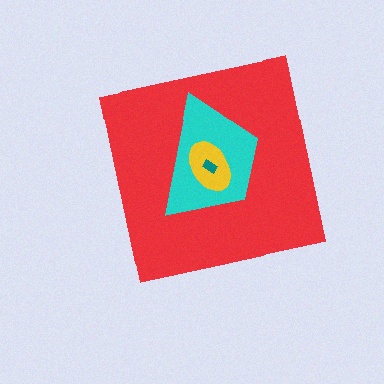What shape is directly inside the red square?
The cyan trapezoid.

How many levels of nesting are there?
4.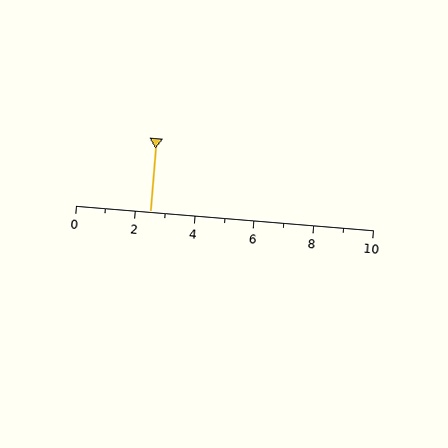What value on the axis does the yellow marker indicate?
The marker indicates approximately 2.5.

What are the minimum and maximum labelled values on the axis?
The axis runs from 0 to 10.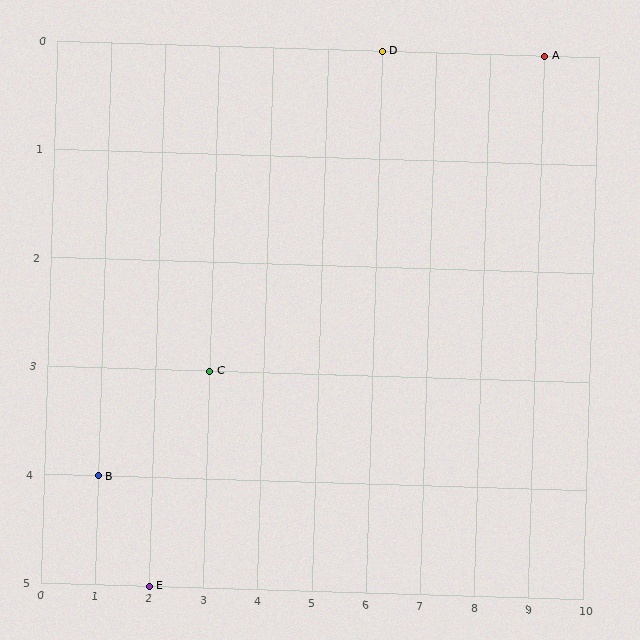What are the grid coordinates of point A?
Point A is at grid coordinates (9, 0).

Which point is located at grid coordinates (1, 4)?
Point B is at (1, 4).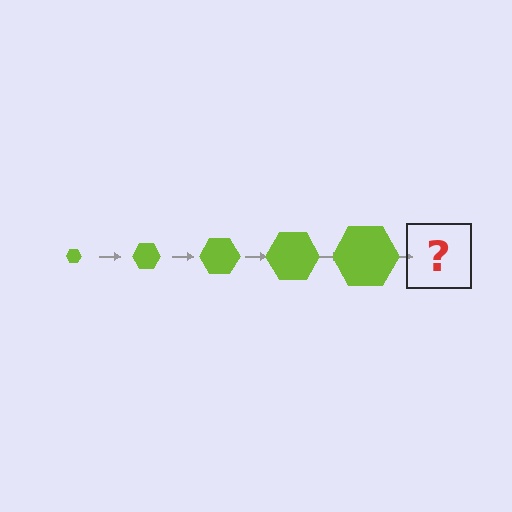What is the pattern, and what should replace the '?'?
The pattern is that the hexagon gets progressively larger each step. The '?' should be a lime hexagon, larger than the previous one.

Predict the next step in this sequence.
The next step is a lime hexagon, larger than the previous one.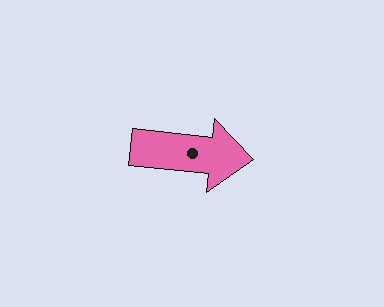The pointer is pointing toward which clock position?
Roughly 3 o'clock.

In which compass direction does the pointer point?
East.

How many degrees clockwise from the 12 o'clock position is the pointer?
Approximately 96 degrees.